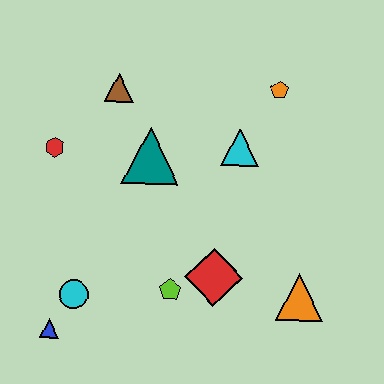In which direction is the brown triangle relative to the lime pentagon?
The brown triangle is above the lime pentagon.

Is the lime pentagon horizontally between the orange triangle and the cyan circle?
Yes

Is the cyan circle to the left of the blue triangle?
No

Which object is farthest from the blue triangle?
The orange pentagon is farthest from the blue triangle.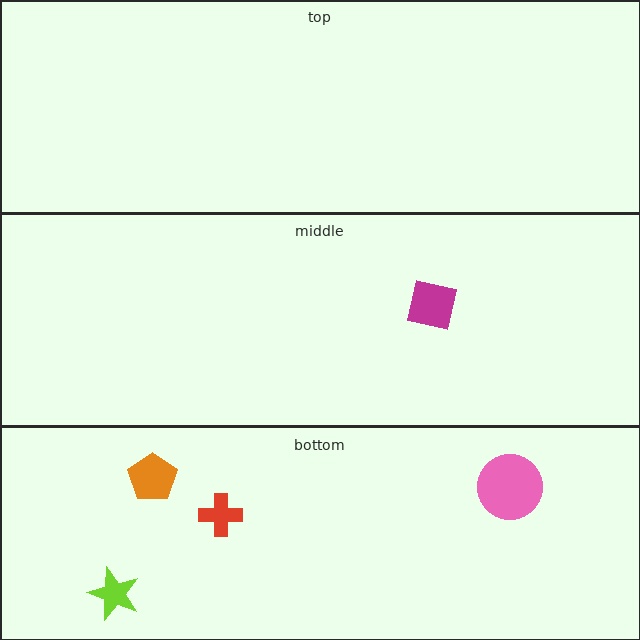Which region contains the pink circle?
The bottom region.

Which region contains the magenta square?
The middle region.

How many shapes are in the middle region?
1.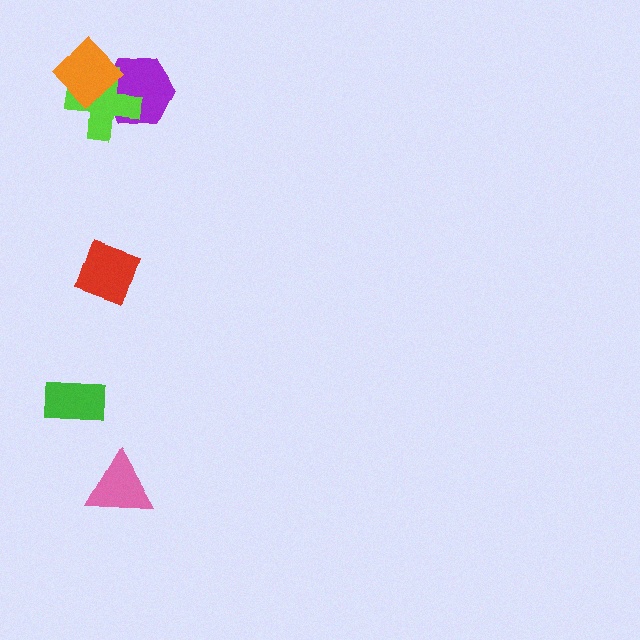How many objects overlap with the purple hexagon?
2 objects overlap with the purple hexagon.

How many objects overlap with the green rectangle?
0 objects overlap with the green rectangle.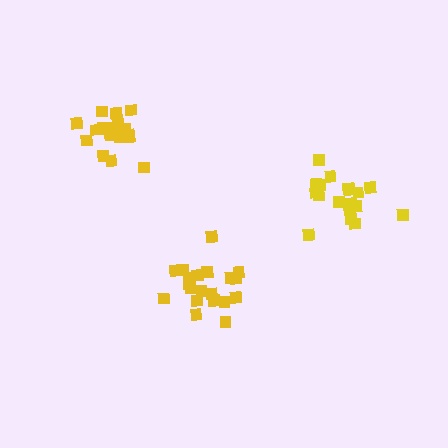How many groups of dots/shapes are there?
There are 3 groups.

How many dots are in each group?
Group 1: 20 dots, Group 2: 20 dots, Group 3: 19 dots (59 total).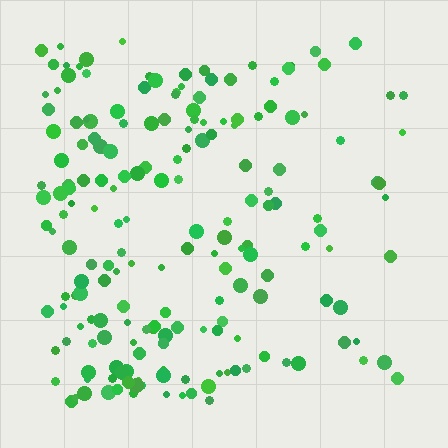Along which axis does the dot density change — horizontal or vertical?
Horizontal.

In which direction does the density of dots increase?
From right to left, with the left side densest.